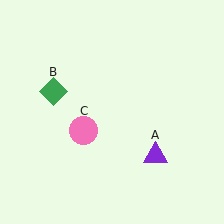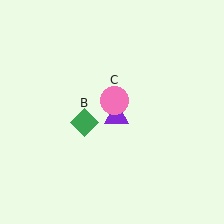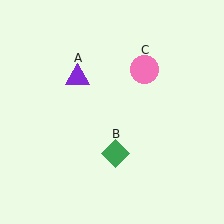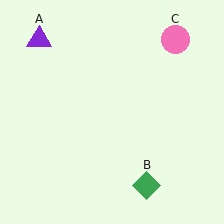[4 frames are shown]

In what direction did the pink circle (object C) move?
The pink circle (object C) moved up and to the right.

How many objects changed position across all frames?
3 objects changed position: purple triangle (object A), green diamond (object B), pink circle (object C).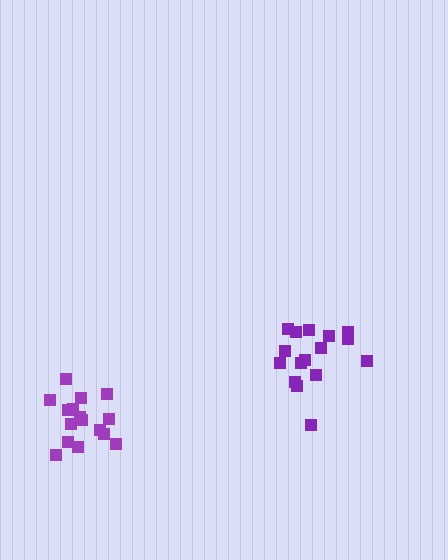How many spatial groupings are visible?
There are 2 spatial groupings.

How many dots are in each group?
Group 1: 16 dots, Group 2: 16 dots (32 total).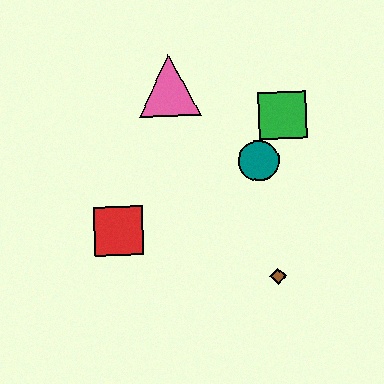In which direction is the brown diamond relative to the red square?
The brown diamond is to the right of the red square.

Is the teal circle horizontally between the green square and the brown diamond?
No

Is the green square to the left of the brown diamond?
No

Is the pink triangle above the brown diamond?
Yes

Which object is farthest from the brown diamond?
The pink triangle is farthest from the brown diamond.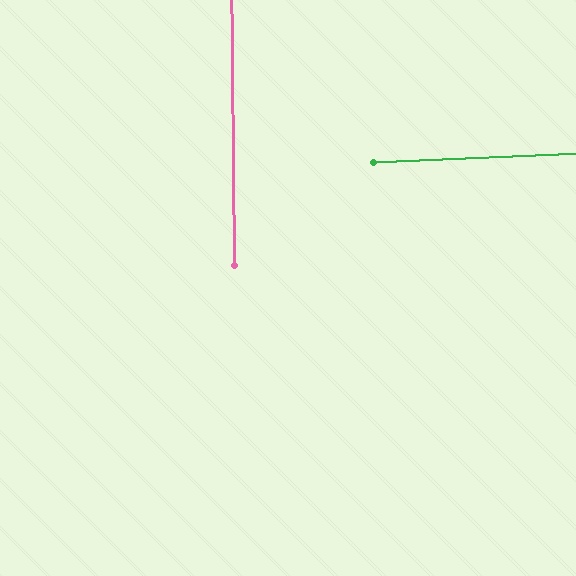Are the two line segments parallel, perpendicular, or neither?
Perpendicular — they meet at approximately 88°.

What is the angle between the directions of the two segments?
Approximately 88 degrees.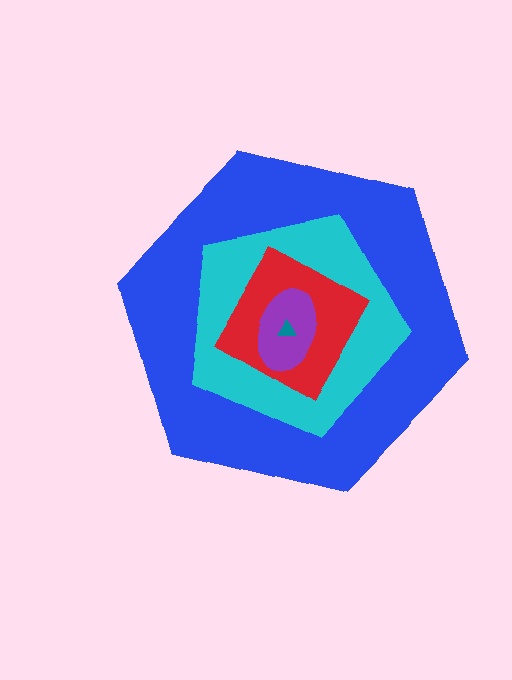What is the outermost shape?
The blue hexagon.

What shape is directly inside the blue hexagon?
The cyan pentagon.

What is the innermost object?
The teal triangle.